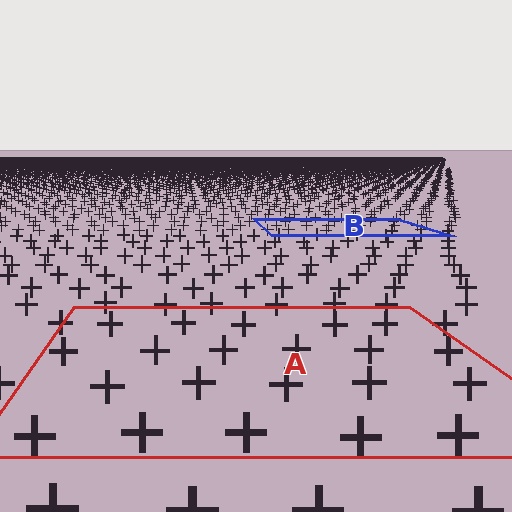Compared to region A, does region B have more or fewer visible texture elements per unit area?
Region B has more texture elements per unit area — they are packed more densely because it is farther away.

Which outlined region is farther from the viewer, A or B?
Region B is farther from the viewer — the texture elements inside it appear smaller and more densely packed.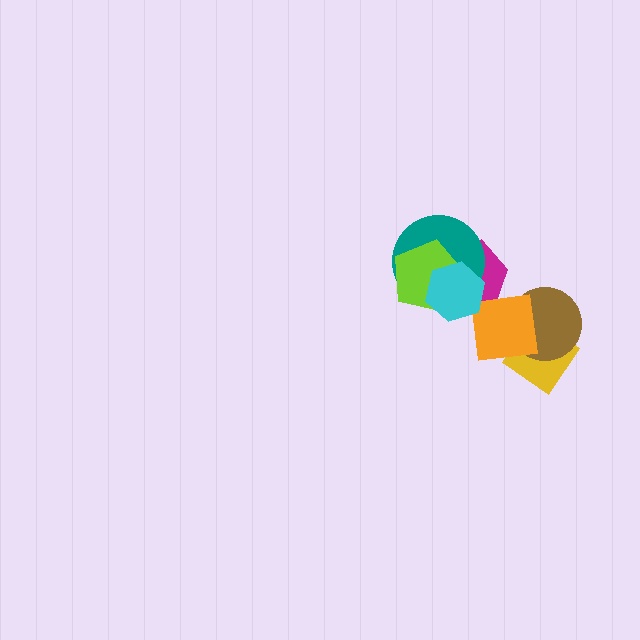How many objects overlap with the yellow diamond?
2 objects overlap with the yellow diamond.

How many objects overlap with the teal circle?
3 objects overlap with the teal circle.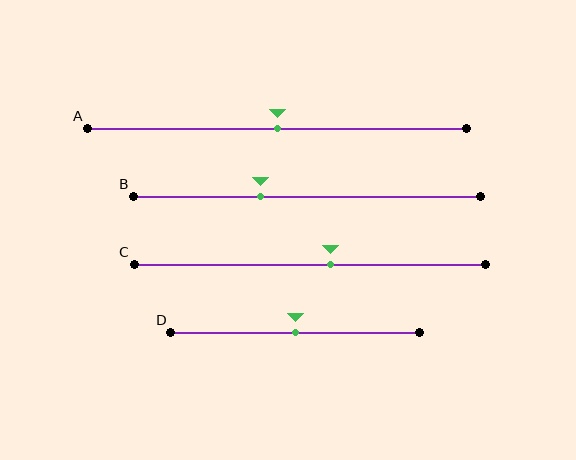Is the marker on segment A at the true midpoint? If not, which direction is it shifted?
Yes, the marker on segment A is at the true midpoint.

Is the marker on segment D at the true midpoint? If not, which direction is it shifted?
Yes, the marker on segment D is at the true midpoint.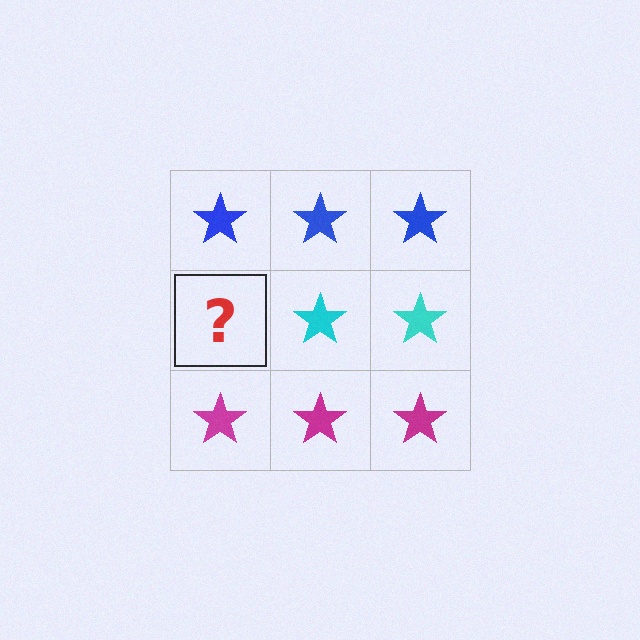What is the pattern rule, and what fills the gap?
The rule is that each row has a consistent color. The gap should be filled with a cyan star.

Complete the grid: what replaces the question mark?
The question mark should be replaced with a cyan star.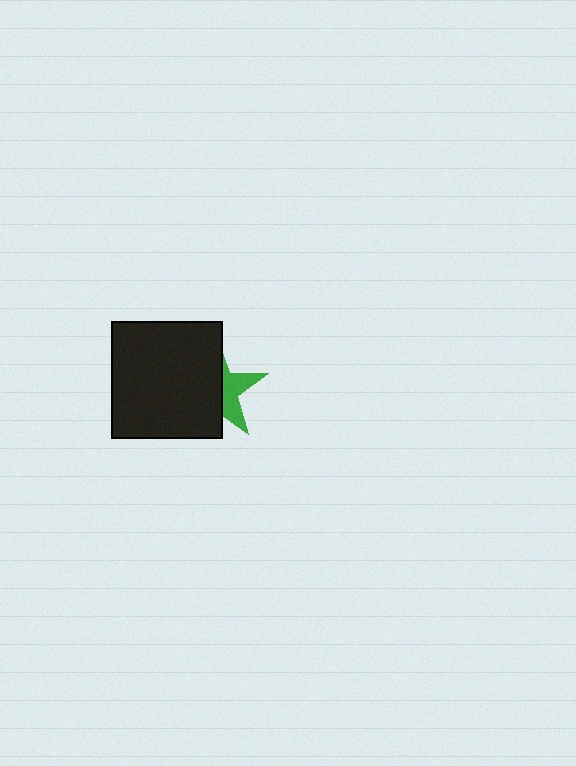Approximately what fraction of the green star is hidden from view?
Roughly 64% of the green star is hidden behind the black rectangle.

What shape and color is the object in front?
The object in front is a black rectangle.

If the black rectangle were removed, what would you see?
You would see the complete green star.